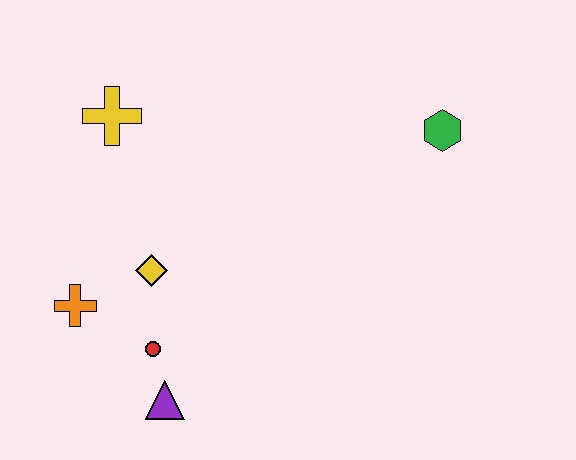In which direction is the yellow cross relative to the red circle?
The yellow cross is above the red circle.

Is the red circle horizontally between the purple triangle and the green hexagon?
No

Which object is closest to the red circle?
The purple triangle is closest to the red circle.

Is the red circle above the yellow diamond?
No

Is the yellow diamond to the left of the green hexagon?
Yes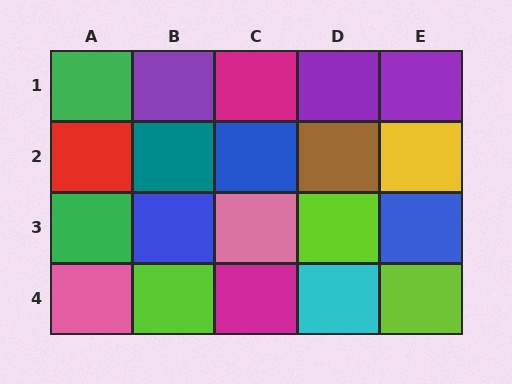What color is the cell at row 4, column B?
Lime.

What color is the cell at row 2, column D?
Brown.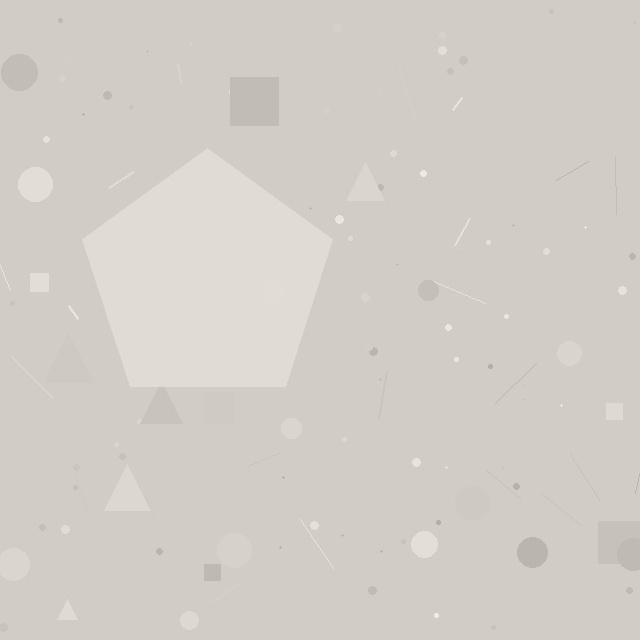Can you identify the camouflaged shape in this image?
The camouflaged shape is a pentagon.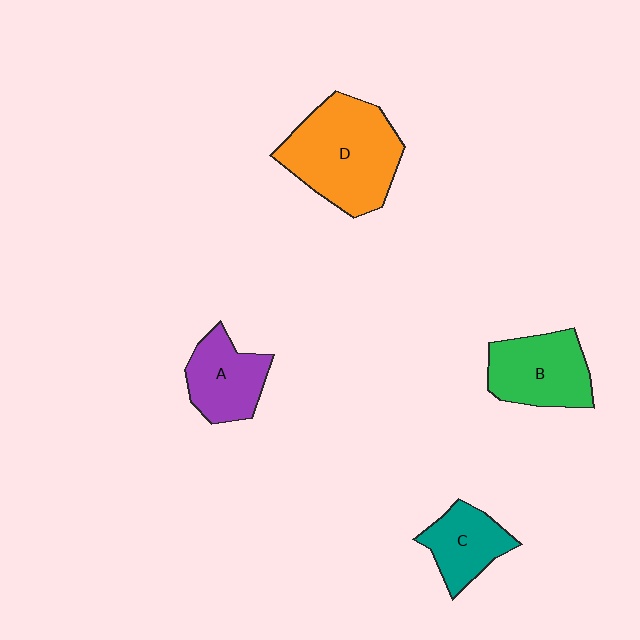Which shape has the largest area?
Shape D (orange).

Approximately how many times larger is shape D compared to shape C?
Approximately 2.0 times.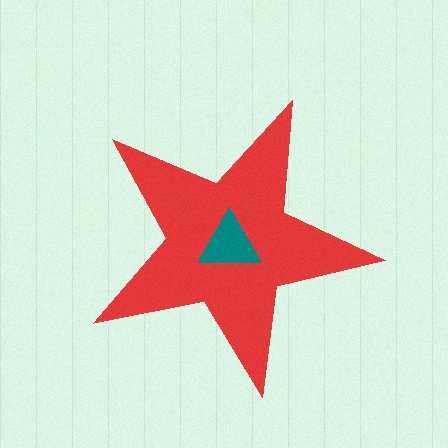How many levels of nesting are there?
2.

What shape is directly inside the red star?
The teal triangle.